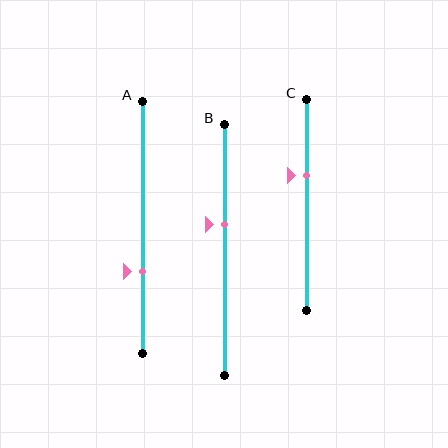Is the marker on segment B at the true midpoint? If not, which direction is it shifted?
No, the marker on segment B is shifted upward by about 10% of the segment length.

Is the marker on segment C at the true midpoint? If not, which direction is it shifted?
No, the marker on segment C is shifted upward by about 14% of the segment length.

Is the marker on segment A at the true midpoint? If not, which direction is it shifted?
No, the marker on segment A is shifted downward by about 17% of the segment length.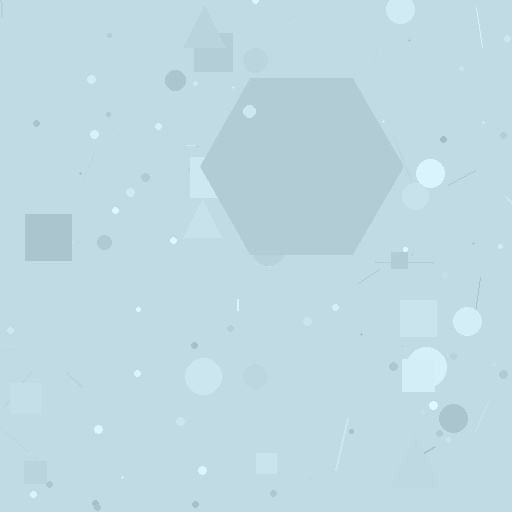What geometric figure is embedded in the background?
A hexagon is embedded in the background.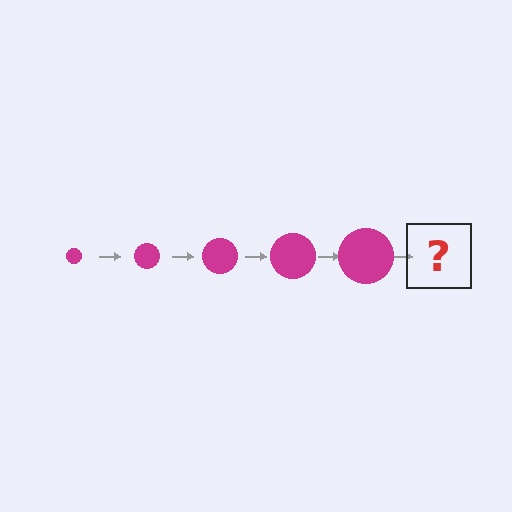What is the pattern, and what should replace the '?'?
The pattern is that the circle gets progressively larger each step. The '?' should be a magenta circle, larger than the previous one.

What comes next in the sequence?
The next element should be a magenta circle, larger than the previous one.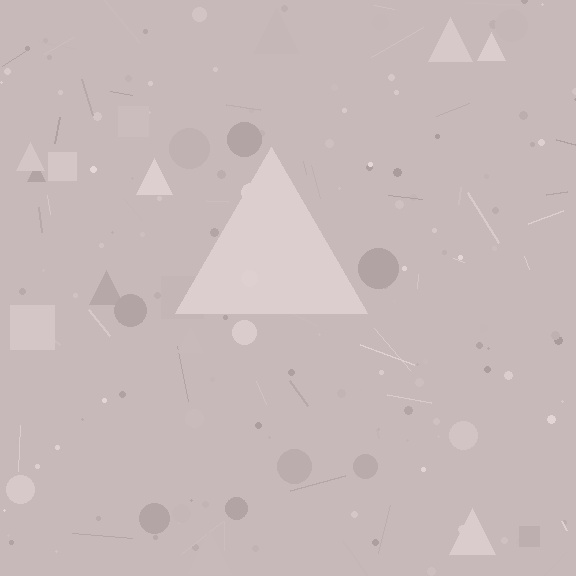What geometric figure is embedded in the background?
A triangle is embedded in the background.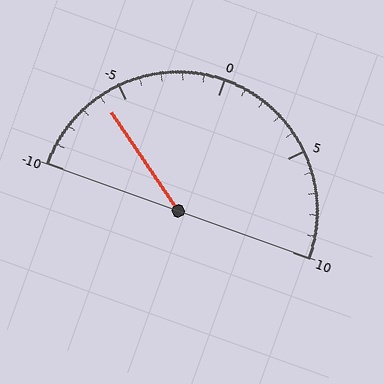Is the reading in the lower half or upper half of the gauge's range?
The reading is in the lower half of the range (-10 to 10).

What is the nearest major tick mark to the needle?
The nearest major tick mark is -5.